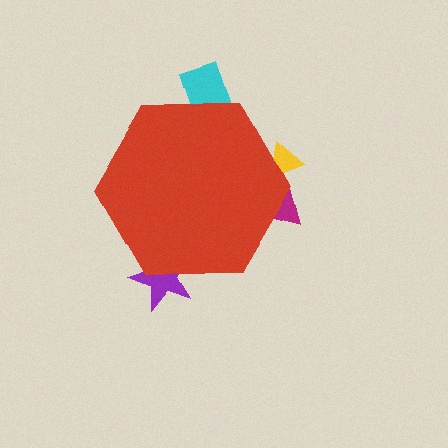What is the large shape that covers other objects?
A red hexagon.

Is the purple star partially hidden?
Yes, the purple star is partially hidden behind the red hexagon.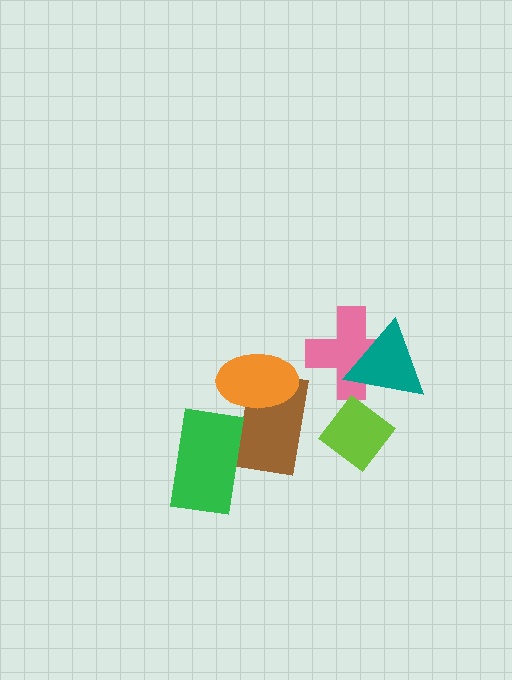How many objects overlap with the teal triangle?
2 objects overlap with the teal triangle.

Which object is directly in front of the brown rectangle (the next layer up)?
The orange ellipse is directly in front of the brown rectangle.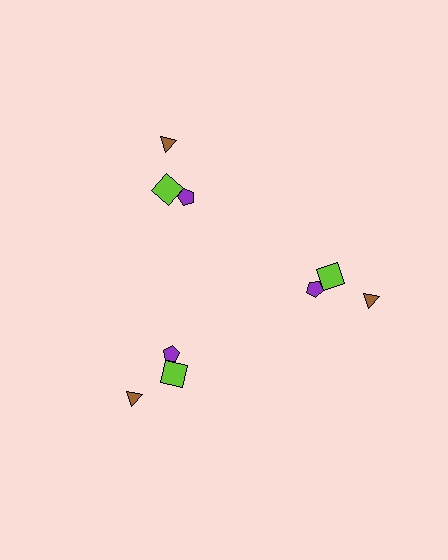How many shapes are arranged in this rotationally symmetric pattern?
There are 9 shapes, arranged in 3 groups of 3.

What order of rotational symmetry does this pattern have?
This pattern has 3-fold rotational symmetry.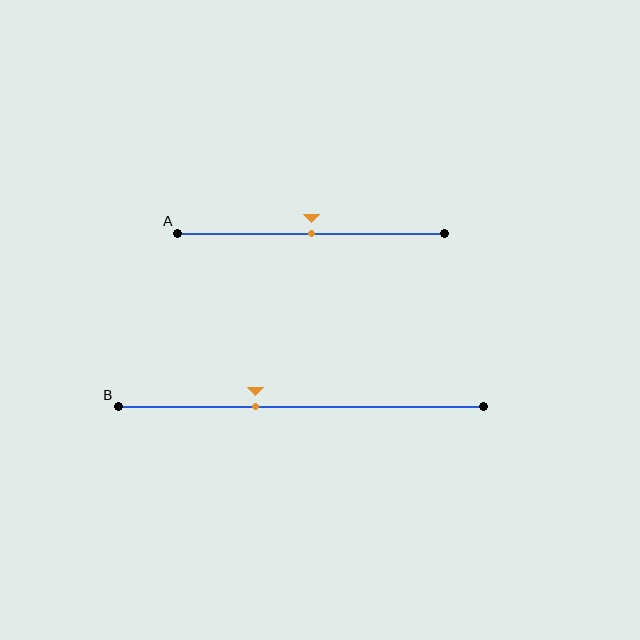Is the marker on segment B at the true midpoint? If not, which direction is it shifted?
No, the marker on segment B is shifted to the left by about 12% of the segment length.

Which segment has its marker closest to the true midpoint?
Segment A has its marker closest to the true midpoint.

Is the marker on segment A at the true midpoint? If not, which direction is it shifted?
Yes, the marker on segment A is at the true midpoint.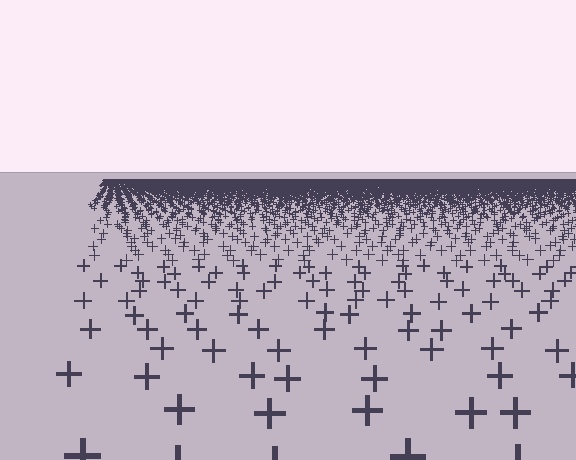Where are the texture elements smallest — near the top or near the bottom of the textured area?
Near the top.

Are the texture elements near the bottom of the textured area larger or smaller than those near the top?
Larger. Near the bottom, elements are closer to the viewer and appear at a bigger on-screen size.